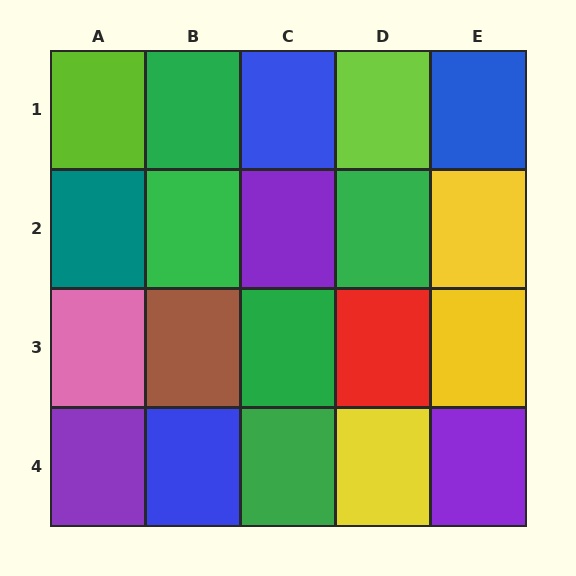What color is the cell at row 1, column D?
Lime.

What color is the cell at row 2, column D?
Green.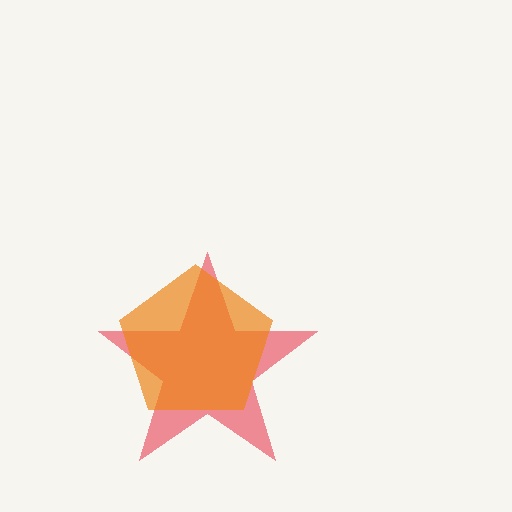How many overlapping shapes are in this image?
There are 2 overlapping shapes in the image.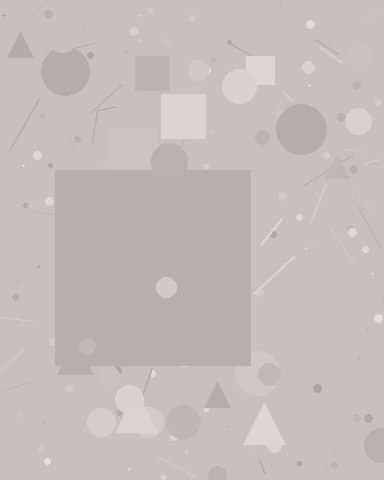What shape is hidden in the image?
A square is hidden in the image.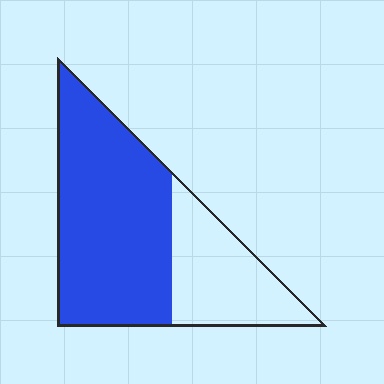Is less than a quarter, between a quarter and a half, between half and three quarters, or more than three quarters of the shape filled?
Between half and three quarters.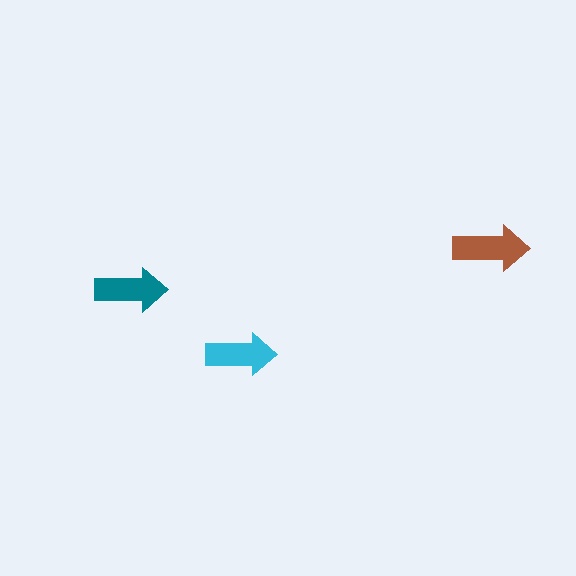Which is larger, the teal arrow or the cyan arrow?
The teal one.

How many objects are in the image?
There are 3 objects in the image.